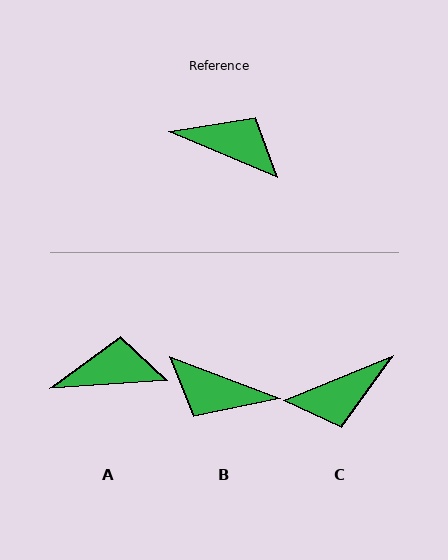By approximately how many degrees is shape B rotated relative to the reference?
Approximately 178 degrees clockwise.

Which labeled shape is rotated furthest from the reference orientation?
B, about 178 degrees away.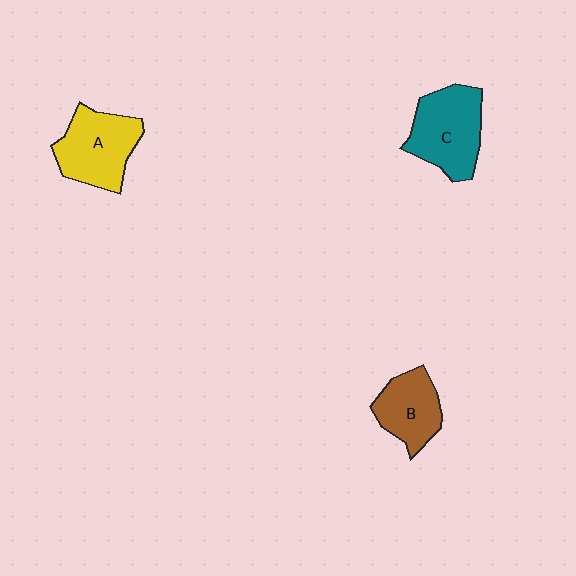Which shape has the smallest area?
Shape B (brown).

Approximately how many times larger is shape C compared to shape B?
Approximately 1.4 times.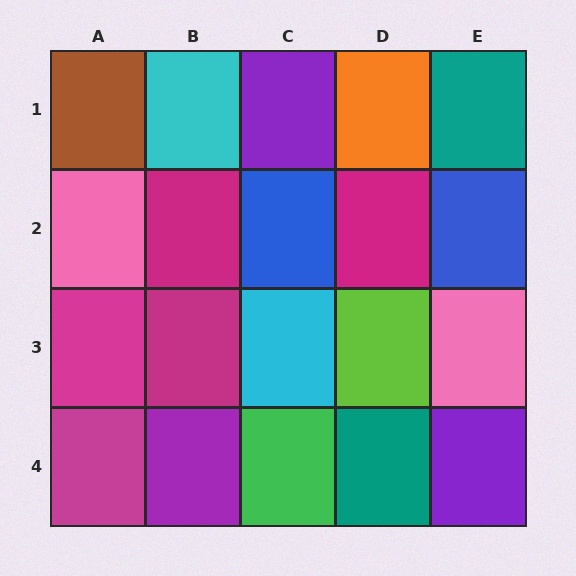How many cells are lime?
1 cell is lime.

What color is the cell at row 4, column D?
Teal.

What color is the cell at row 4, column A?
Magenta.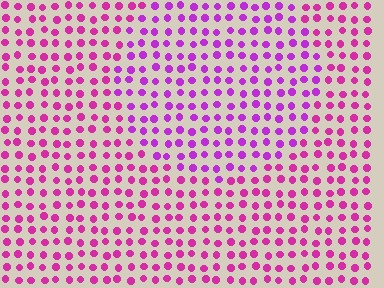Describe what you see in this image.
The image is filled with small magenta elements in a uniform arrangement. A circle-shaped region is visible where the elements are tinted to a slightly different hue, forming a subtle color boundary.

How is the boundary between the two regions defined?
The boundary is defined purely by a slight shift in hue (about 26 degrees). Spacing, size, and orientation are identical on both sides.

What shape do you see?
I see a circle.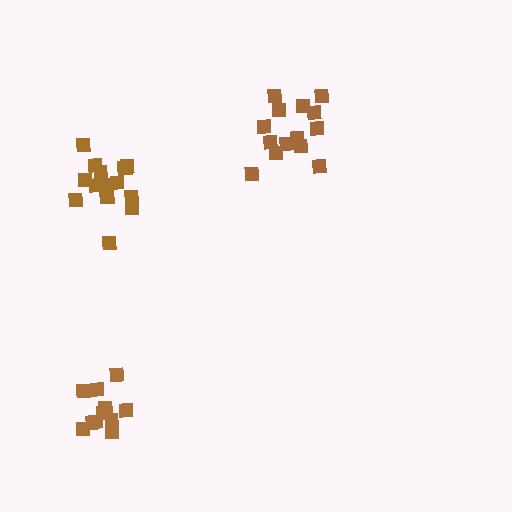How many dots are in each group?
Group 1: 12 dots, Group 2: 14 dots, Group 3: 14 dots (40 total).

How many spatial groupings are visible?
There are 3 spatial groupings.